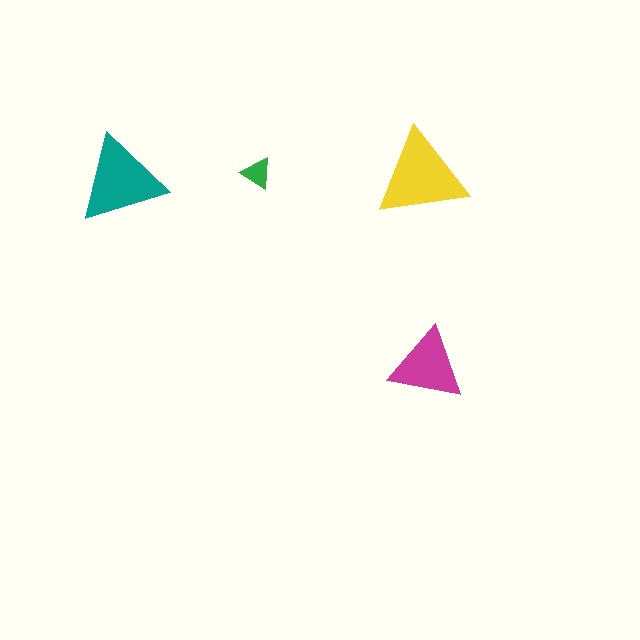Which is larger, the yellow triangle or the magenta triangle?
The yellow one.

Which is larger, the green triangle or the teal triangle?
The teal one.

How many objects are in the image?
There are 4 objects in the image.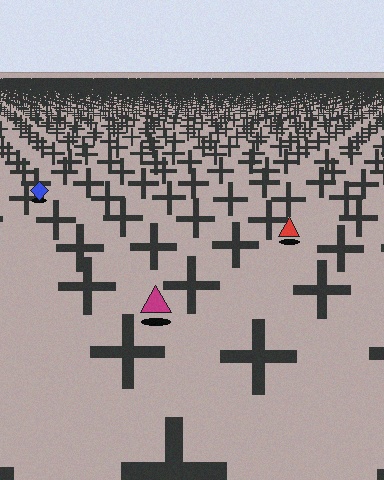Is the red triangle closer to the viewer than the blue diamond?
Yes. The red triangle is closer — you can tell from the texture gradient: the ground texture is coarser near it.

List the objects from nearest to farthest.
From nearest to farthest: the magenta triangle, the red triangle, the blue diamond.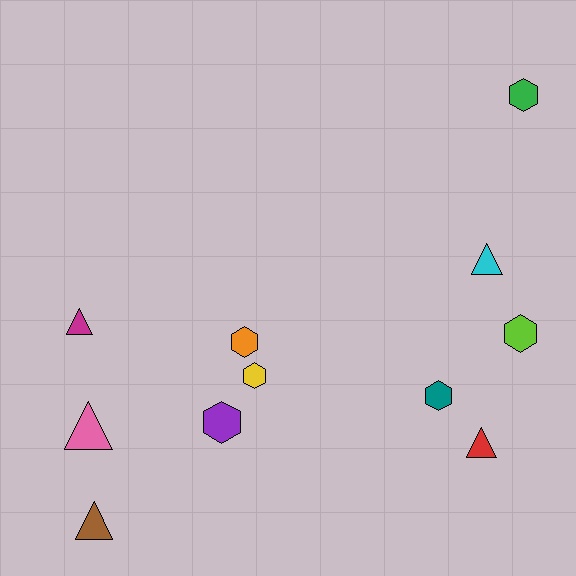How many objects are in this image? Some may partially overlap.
There are 11 objects.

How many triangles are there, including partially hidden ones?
There are 5 triangles.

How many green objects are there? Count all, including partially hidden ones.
There is 1 green object.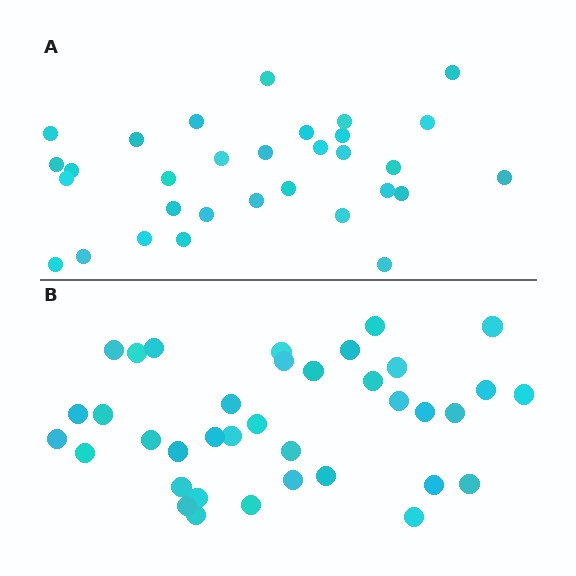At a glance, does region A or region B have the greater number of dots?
Region B (the bottom region) has more dots.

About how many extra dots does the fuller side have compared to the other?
Region B has about 6 more dots than region A.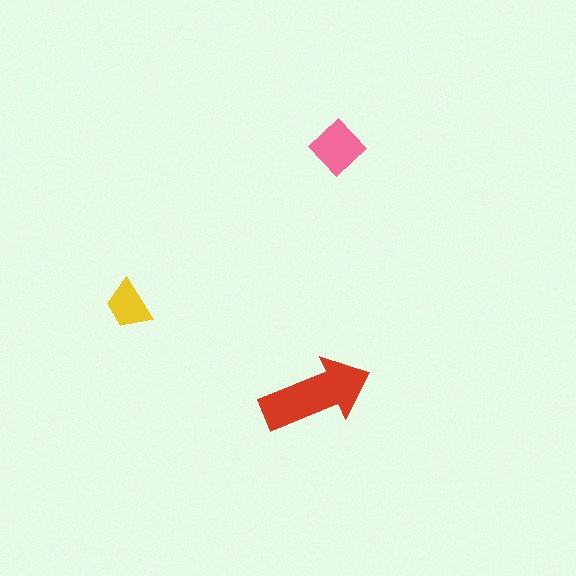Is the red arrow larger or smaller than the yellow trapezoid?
Larger.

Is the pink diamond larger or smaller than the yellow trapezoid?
Larger.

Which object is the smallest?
The yellow trapezoid.